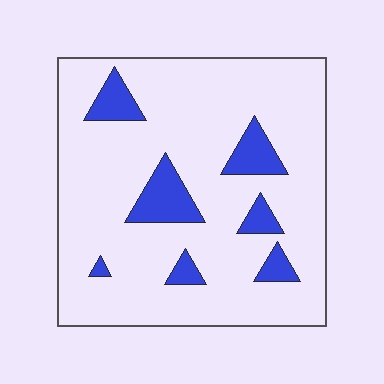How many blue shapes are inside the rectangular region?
7.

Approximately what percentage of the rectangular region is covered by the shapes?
Approximately 15%.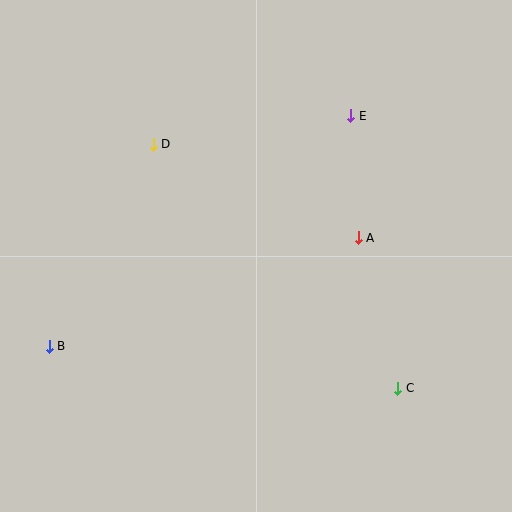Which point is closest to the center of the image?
Point A at (358, 238) is closest to the center.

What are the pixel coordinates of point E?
Point E is at (351, 116).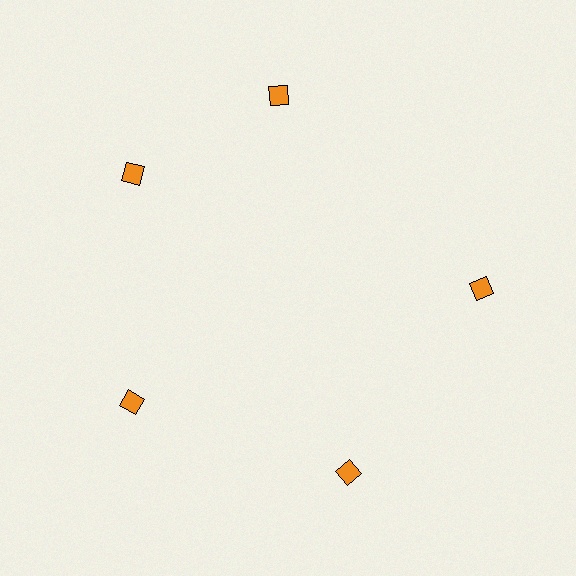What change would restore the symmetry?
The symmetry would be restored by rotating it back into even spacing with its neighbors so that all 5 squares sit at equal angles and equal distance from the center.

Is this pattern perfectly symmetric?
No. The 5 orange squares are arranged in a ring, but one element near the 1 o'clock position is rotated out of alignment along the ring, breaking the 5-fold rotational symmetry.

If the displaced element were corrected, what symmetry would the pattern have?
It would have 5-fold rotational symmetry — the pattern would map onto itself every 72 degrees.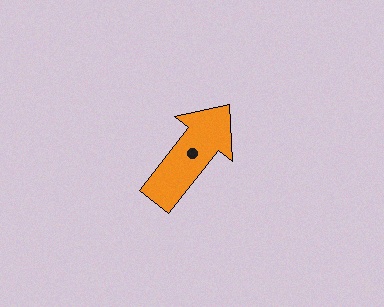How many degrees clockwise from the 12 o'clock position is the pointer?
Approximately 38 degrees.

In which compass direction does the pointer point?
Northeast.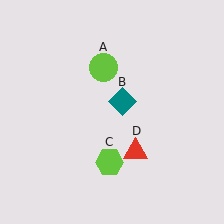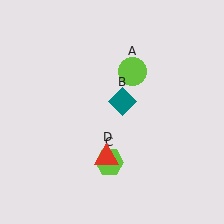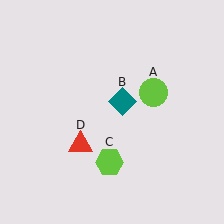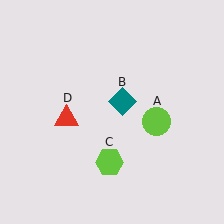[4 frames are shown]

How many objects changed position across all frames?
2 objects changed position: lime circle (object A), red triangle (object D).